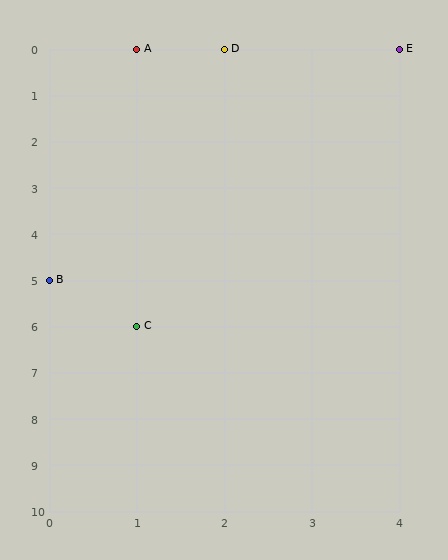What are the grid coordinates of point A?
Point A is at grid coordinates (1, 0).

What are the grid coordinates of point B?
Point B is at grid coordinates (0, 5).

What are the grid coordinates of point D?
Point D is at grid coordinates (2, 0).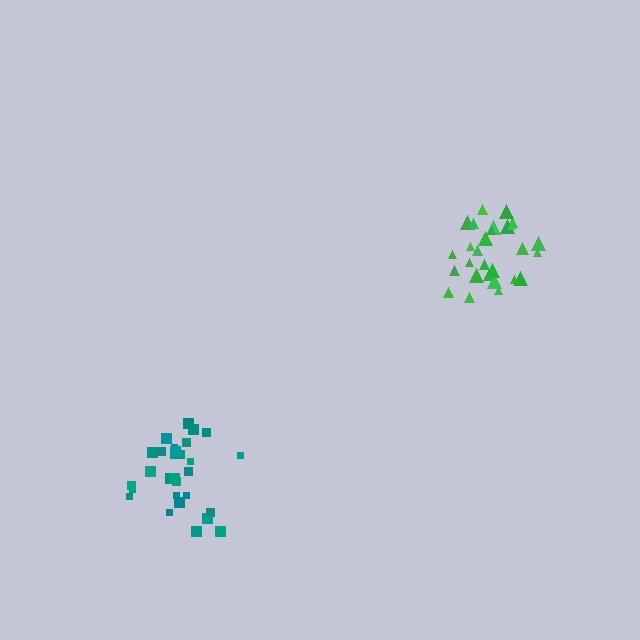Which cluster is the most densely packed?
Green.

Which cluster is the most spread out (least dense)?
Teal.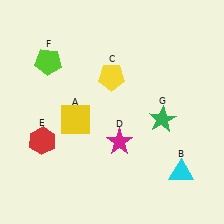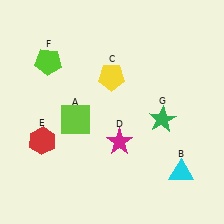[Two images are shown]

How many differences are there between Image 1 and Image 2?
There is 1 difference between the two images.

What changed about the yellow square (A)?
In Image 1, A is yellow. In Image 2, it changed to lime.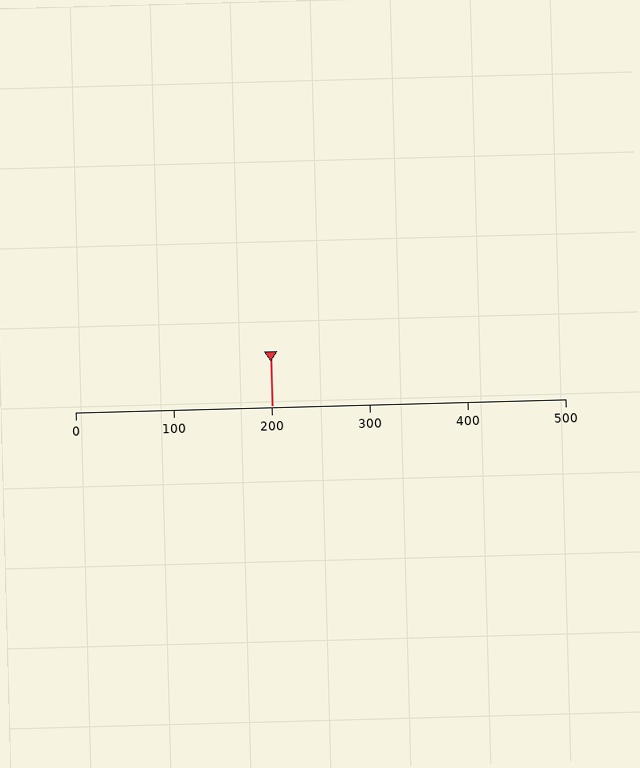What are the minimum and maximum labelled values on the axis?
The axis runs from 0 to 500.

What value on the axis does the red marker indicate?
The marker indicates approximately 200.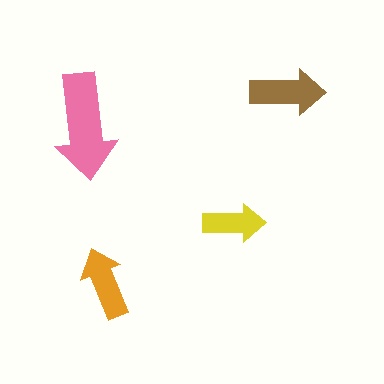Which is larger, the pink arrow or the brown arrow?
The pink one.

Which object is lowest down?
The orange arrow is bottommost.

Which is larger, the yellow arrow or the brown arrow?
The brown one.